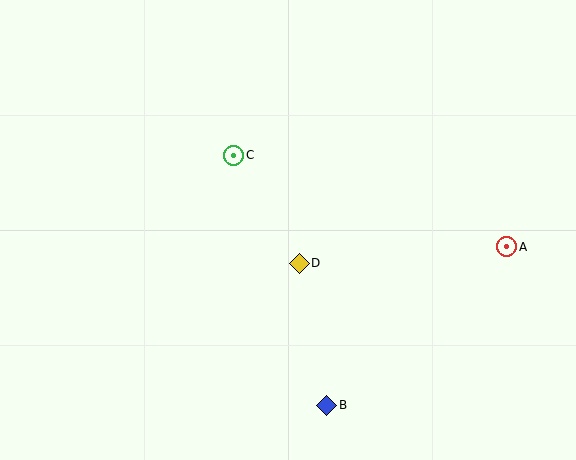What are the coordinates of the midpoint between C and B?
The midpoint between C and B is at (280, 280).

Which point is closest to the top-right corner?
Point A is closest to the top-right corner.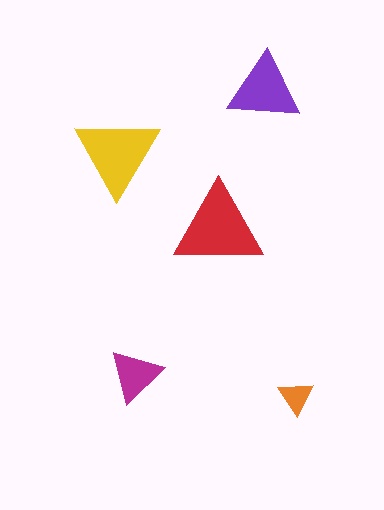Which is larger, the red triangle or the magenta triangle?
The red one.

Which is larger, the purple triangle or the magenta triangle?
The purple one.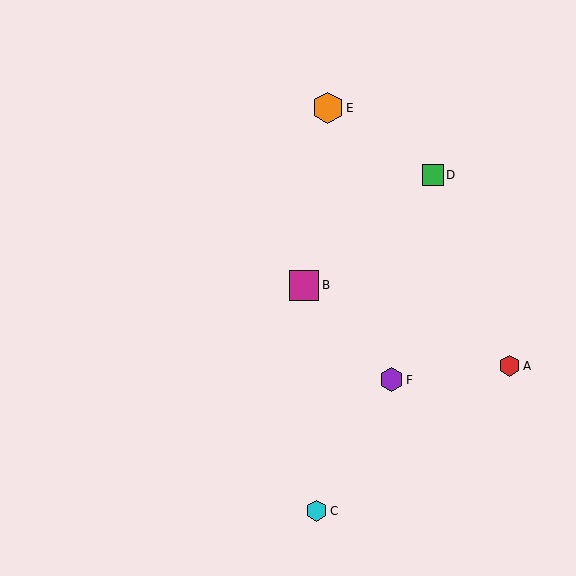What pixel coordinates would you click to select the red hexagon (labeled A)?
Click at (510, 366) to select the red hexagon A.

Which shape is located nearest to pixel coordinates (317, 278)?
The magenta square (labeled B) at (304, 285) is nearest to that location.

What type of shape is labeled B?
Shape B is a magenta square.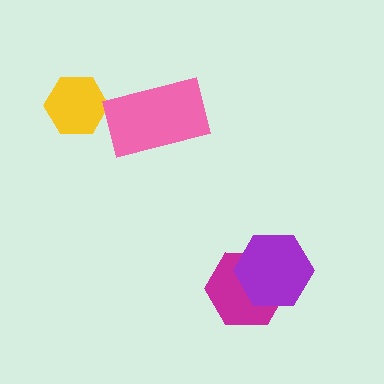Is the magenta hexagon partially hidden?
Yes, it is partially covered by another shape.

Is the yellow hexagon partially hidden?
No, no other shape covers it.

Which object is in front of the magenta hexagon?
The purple hexagon is in front of the magenta hexagon.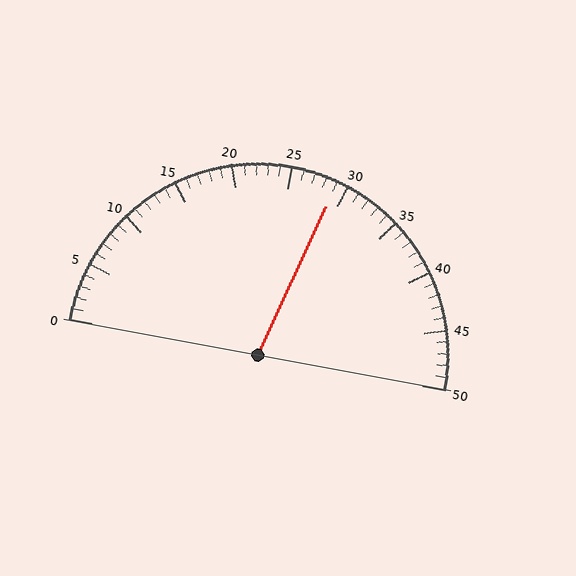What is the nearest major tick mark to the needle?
The nearest major tick mark is 30.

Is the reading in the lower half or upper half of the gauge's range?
The reading is in the upper half of the range (0 to 50).